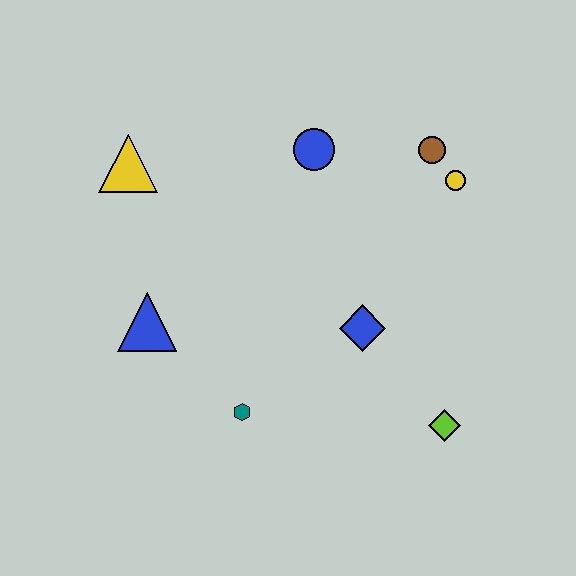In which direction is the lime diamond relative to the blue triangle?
The lime diamond is to the right of the blue triangle.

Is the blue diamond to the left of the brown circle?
Yes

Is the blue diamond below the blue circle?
Yes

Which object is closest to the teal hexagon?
The blue triangle is closest to the teal hexagon.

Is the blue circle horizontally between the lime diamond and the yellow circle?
No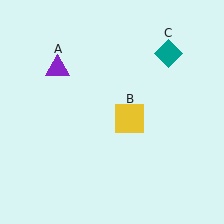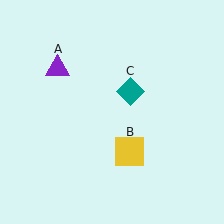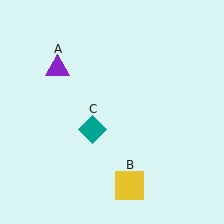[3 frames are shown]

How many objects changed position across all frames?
2 objects changed position: yellow square (object B), teal diamond (object C).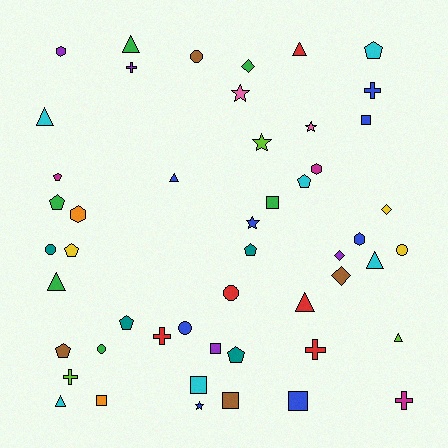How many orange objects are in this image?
There are 2 orange objects.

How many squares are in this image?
There are 7 squares.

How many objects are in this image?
There are 50 objects.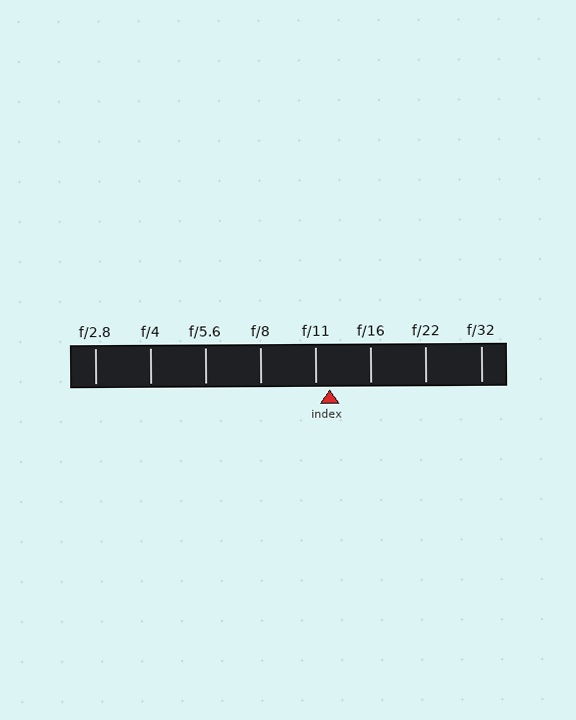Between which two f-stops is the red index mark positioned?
The index mark is between f/11 and f/16.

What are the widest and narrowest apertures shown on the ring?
The widest aperture shown is f/2.8 and the narrowest is f/32.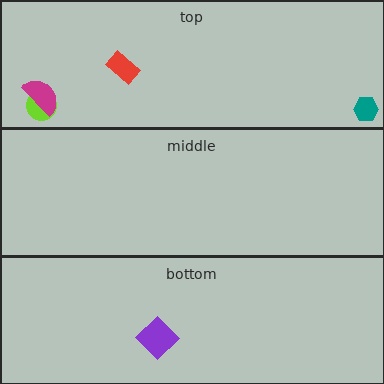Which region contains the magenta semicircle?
The top region.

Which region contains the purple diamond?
The bottom region.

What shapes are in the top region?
The lime circle, the red rectangle, the magenta semicircle, the teal hexagon.